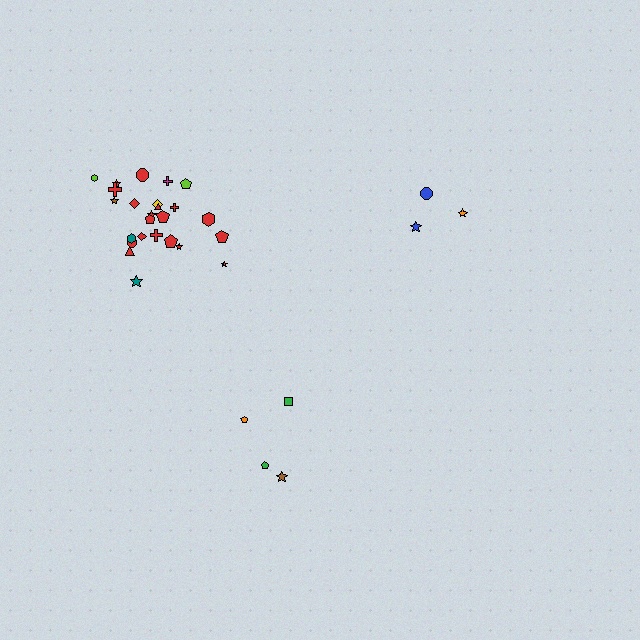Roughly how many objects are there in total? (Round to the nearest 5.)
Roughly 30 objects in total.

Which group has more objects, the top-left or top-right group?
The top-left group.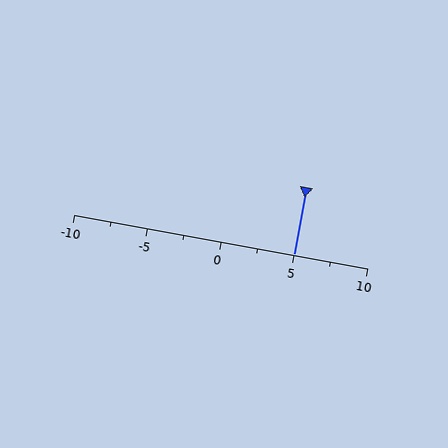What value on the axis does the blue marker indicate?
The marker indicates approximately 5.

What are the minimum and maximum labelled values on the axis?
The axis runs from -10 to 10.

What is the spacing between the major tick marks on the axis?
The major ticks are spaced 5 apart.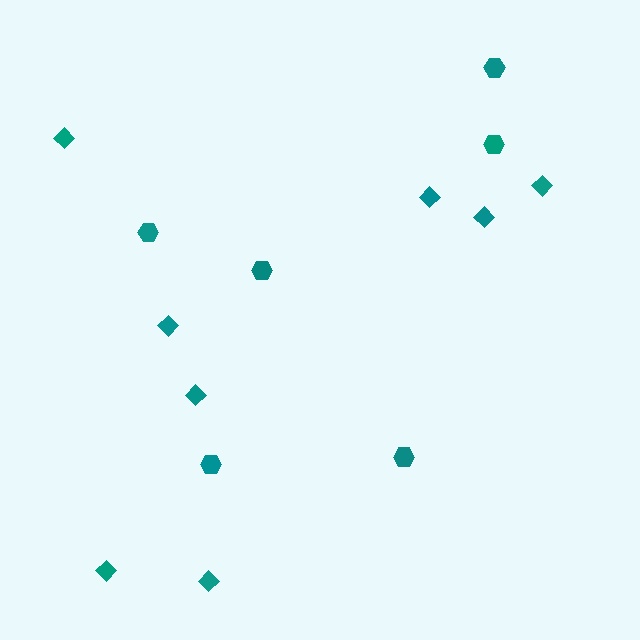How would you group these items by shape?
There are 2 groups: one group of diamonds (8) and one group of hexagons (6).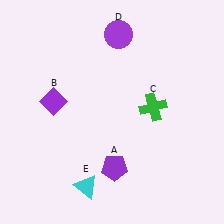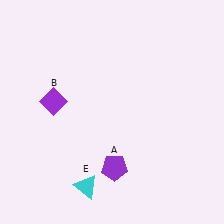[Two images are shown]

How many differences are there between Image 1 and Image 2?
There are 2 differences between the two images.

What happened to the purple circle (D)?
The purple circle (D) was removed in Image 2. It was in the top-right area of Image 1.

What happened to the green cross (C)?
The green cross (C) was removed in Image 2. It was in the top-right area of Image 1.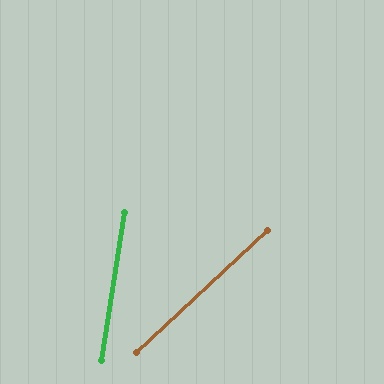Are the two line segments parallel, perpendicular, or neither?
Neither parallel nor perpendicular — they differ by about 38°.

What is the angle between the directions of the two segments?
Approximately 38 degrees.